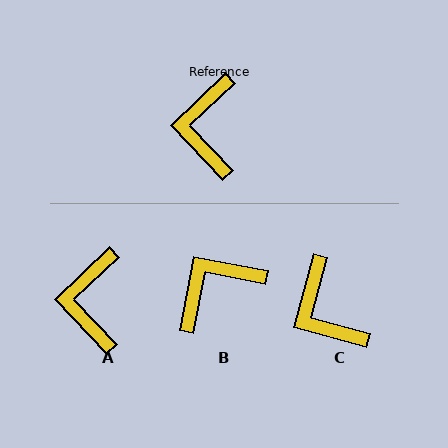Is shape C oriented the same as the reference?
No, it is off by about 32 degrees.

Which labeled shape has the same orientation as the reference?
A.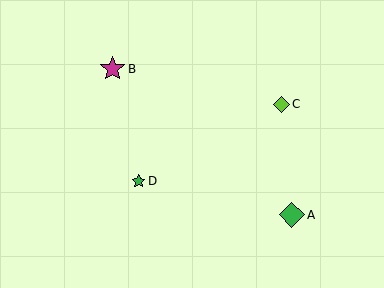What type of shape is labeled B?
Shape B is a magenta star.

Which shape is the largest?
The green diamond (labeled A) is the largest.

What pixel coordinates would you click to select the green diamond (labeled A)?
Click at (292, 215) to select the green diamond A.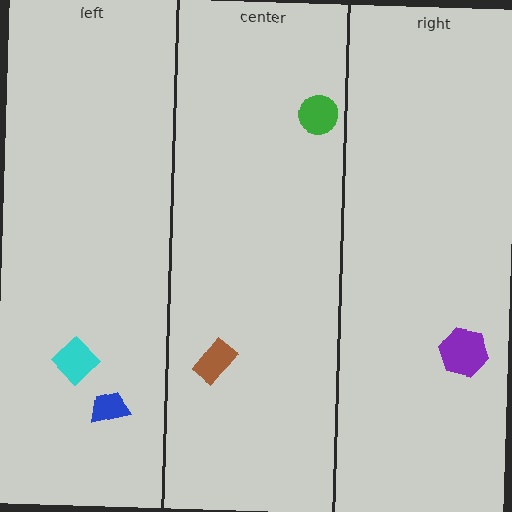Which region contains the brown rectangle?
The center region.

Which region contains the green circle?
The center region.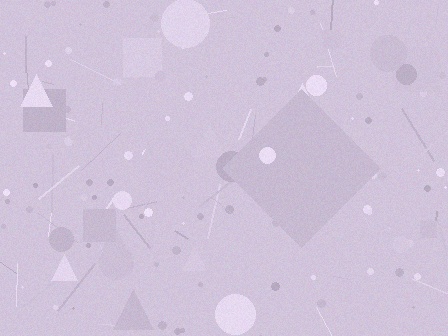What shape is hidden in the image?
A diamond is hidden in the image.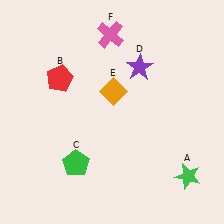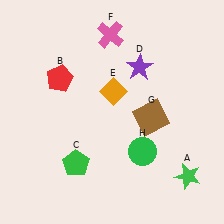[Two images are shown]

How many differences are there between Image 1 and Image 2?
There are 2 differences between the two images.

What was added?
A brown square (G), a green circle (H) were added in Image 2.